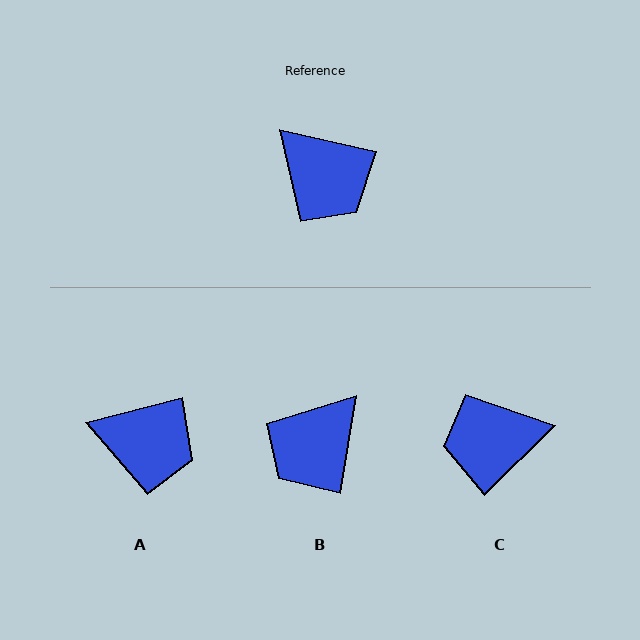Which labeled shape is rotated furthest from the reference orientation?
C, about 122 degrees away.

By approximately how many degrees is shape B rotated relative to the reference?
Approximately 86 degrees clockwise.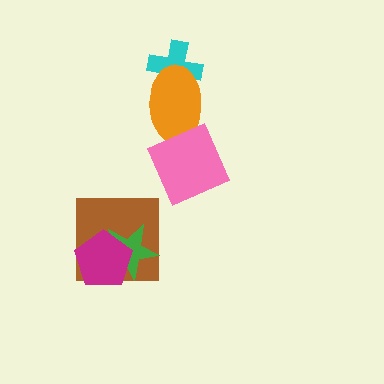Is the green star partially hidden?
Yes, it is partially covered by another shape.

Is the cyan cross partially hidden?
Yes, it is partially covered by another shape.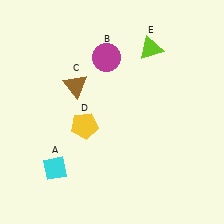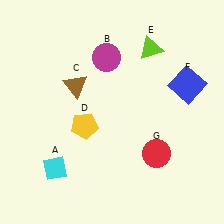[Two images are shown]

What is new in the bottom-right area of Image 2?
A red circle (G) was added in the bottom-right area of Image 2.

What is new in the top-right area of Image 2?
A blue square (F) was added in the top-right area of Image 2.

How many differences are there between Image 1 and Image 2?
There are 2 differences between the two images.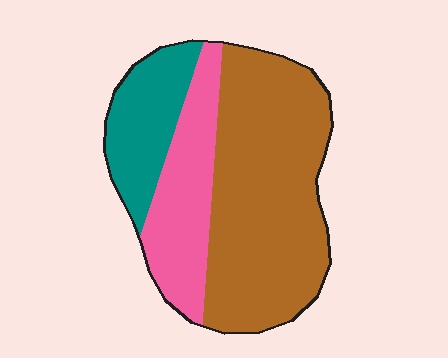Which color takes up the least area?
Teal, at roughly 20%.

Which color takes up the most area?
Brown, at roughly 55%.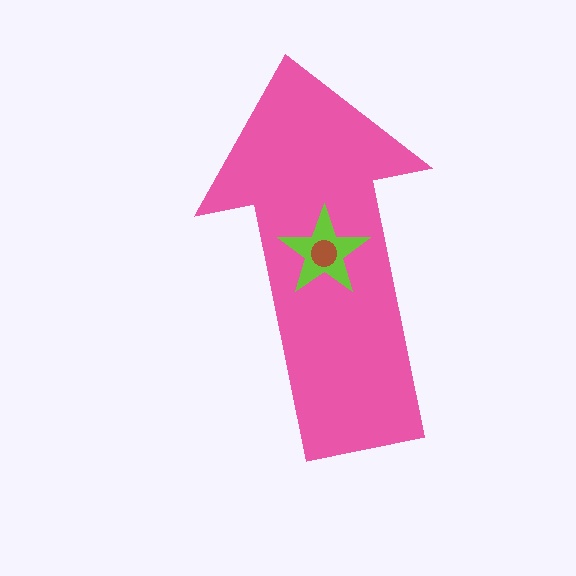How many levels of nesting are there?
3.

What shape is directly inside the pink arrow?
The lime star.